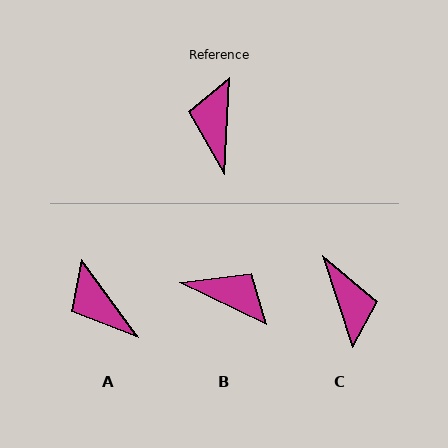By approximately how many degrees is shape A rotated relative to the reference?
Approximately 39 degrees counter-clockwise.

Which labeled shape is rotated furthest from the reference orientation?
C, about 159 degrees away.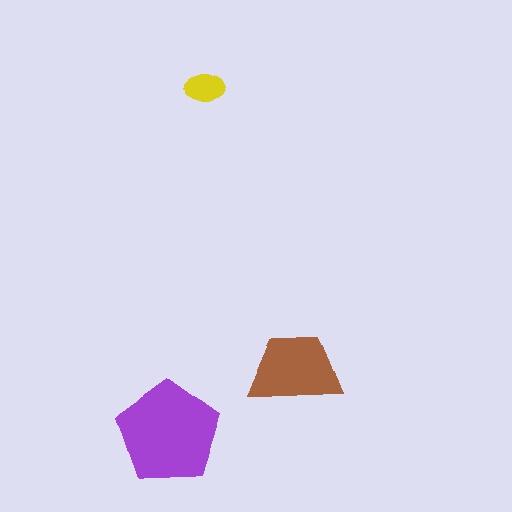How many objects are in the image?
There are 3 objects in the image.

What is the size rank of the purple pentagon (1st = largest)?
1st.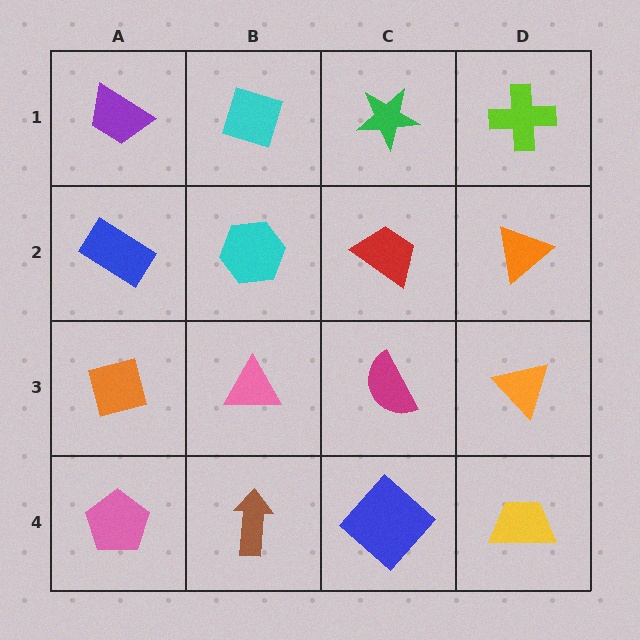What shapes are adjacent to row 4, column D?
An orange triangle (row 3, column D), a blue diamond (row 4, column C).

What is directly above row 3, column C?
A red trapezoid.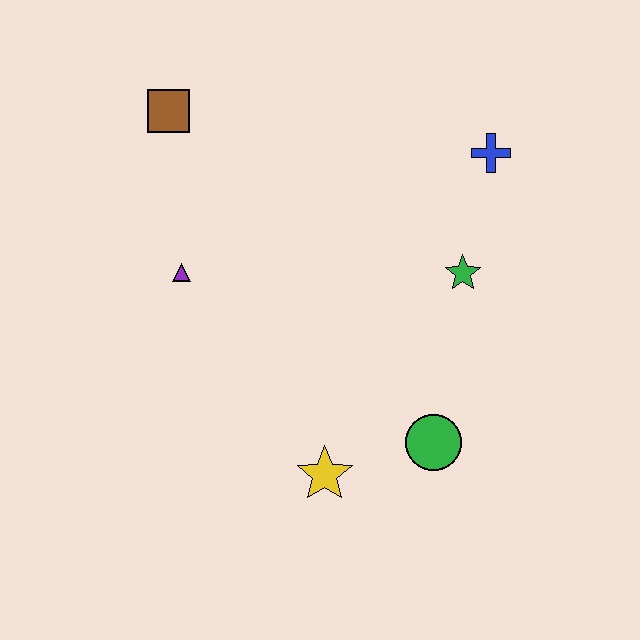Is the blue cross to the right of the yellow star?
Yes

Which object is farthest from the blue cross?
The yellow star is farthest from the blue cross.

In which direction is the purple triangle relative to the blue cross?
The purple triangle is to the left of the blue cross.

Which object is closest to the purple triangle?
The brown square is closest to the purple triangle.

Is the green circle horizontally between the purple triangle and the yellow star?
No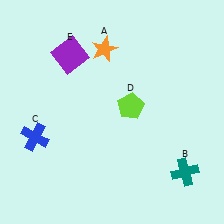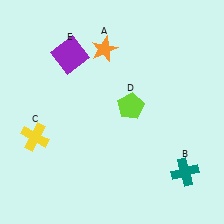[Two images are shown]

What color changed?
The cross (C) changed from blue in Image 1 to yellow in Image 2.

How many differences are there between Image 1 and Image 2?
There is 1 difference between the two images.